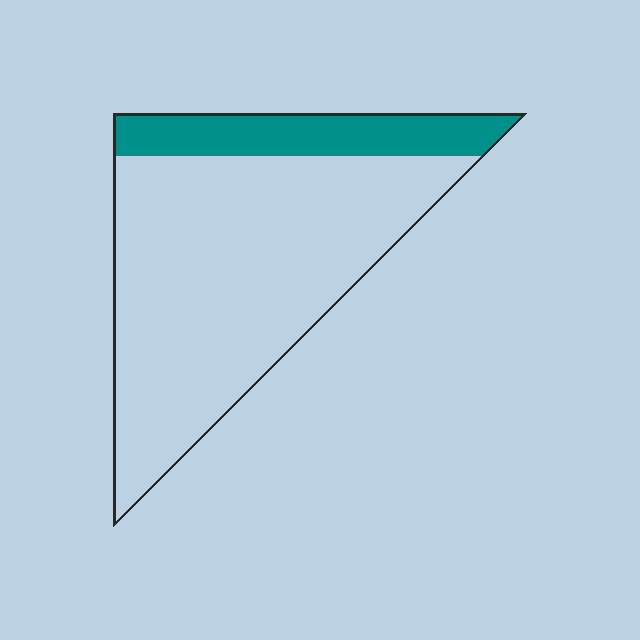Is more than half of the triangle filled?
No.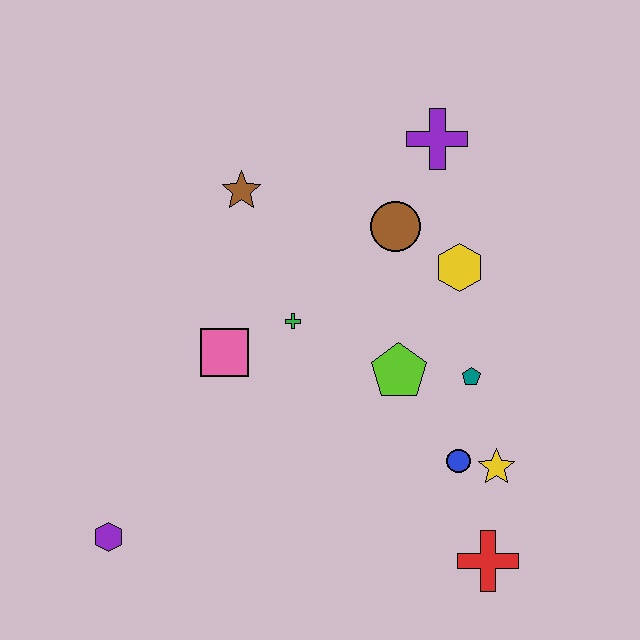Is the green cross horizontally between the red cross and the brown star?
Yes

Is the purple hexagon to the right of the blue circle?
No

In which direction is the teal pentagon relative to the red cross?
The teal pentagon is above the red cross.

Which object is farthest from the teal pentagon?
The purple hexagon is farthest from the teal pentagon.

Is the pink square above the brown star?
No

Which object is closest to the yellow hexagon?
The brown circle is closest to the yellow hexagon.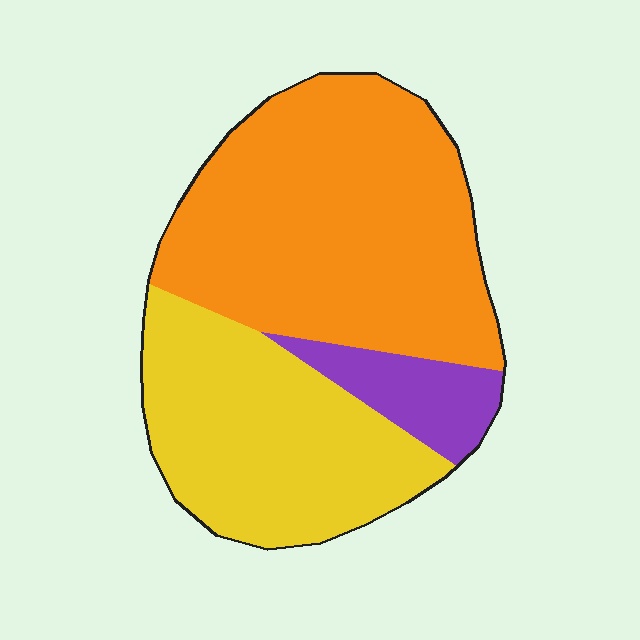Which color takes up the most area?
Orange, at roughly 55%.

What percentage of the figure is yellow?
Yellow takes up between a third and a half of the figure.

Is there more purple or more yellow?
Yellow.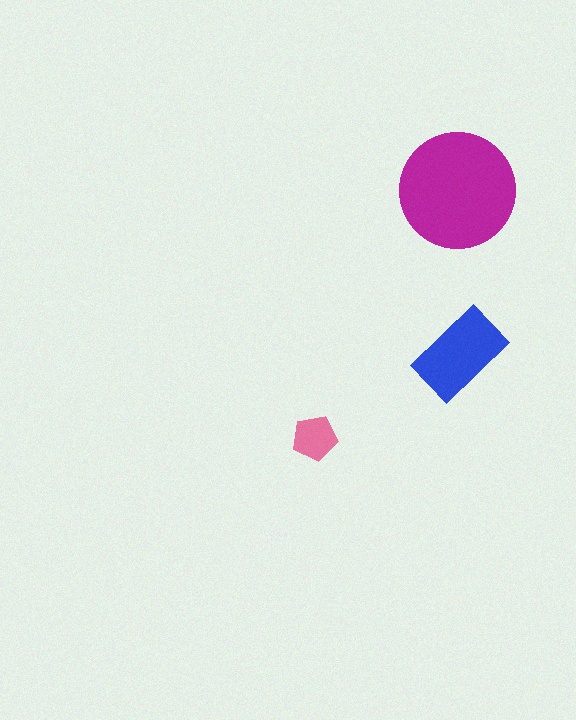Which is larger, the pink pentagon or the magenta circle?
The magenta circle.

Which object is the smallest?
The pink pentagon.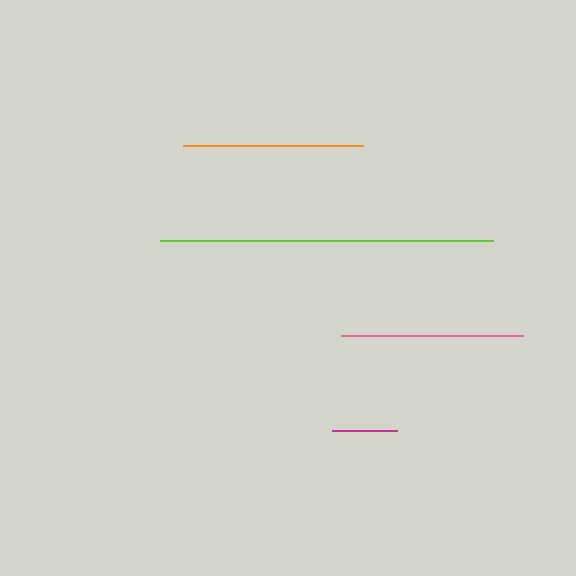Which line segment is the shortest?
The magenta line is the shortest at approximately 65 pixels.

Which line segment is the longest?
The lime line is the longest at approximately 333 pixels.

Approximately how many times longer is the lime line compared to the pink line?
The lime line is approximately 1.8 times the length of the pink line.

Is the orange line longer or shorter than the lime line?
The lime line is longer than the orange line.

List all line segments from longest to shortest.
From longest to shortest: lime, pink, orange, magenta.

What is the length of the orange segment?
The orange segment is approximately 180 pixels long.